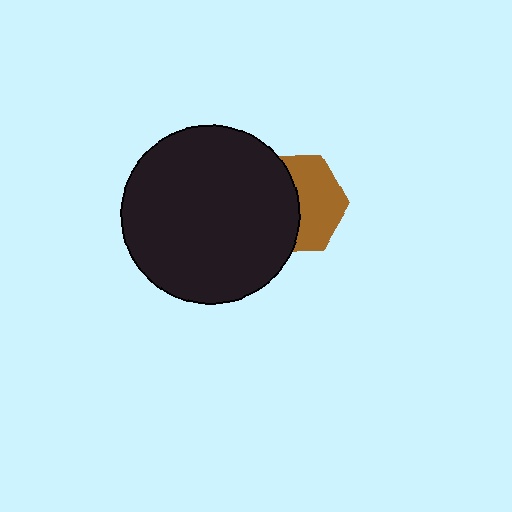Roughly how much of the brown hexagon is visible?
About half of it is visible (roughly 50%).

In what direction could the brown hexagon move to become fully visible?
The brown hexagon could move right. That would shift it out from behind the black circle entirely.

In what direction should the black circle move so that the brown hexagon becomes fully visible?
The black circle should move left. That is the shortest direction to clear the overlap and leave the brown hexagon fully visible.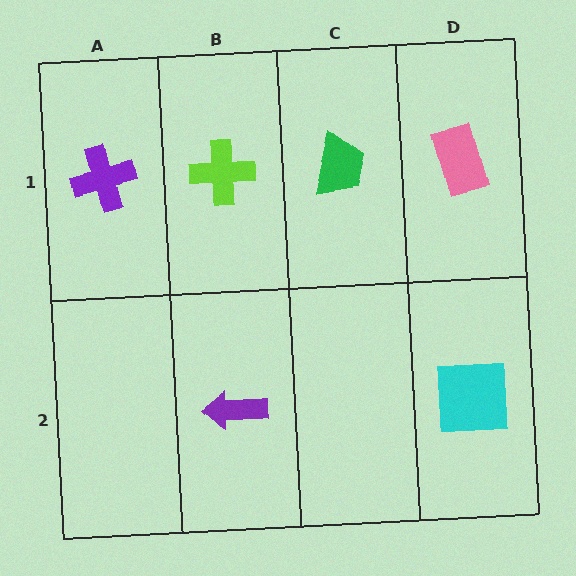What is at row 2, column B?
A purple arrow.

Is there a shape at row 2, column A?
No, that cell is empty.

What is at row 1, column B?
A lime cross.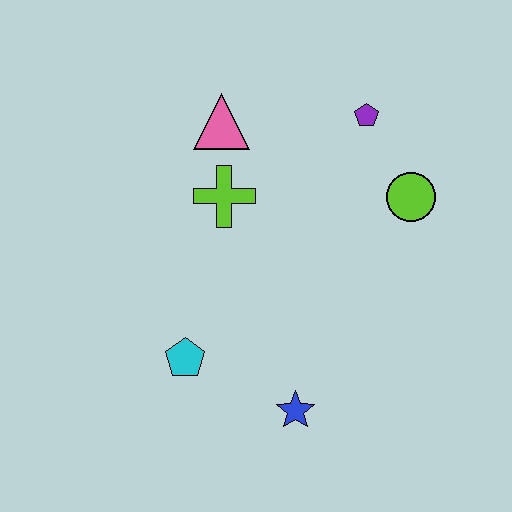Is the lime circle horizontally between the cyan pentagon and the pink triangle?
No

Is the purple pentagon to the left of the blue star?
No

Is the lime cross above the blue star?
Yes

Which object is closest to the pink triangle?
The lime cross is closest to the pink triangle.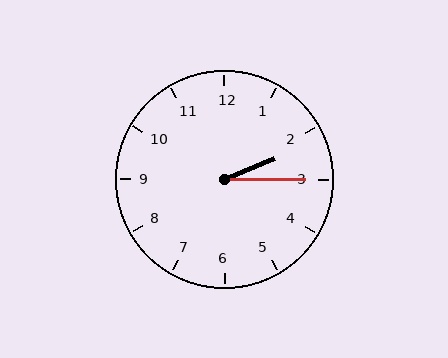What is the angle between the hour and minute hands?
Approximately 22 degrees.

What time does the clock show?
2:15.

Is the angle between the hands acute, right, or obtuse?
It is acute.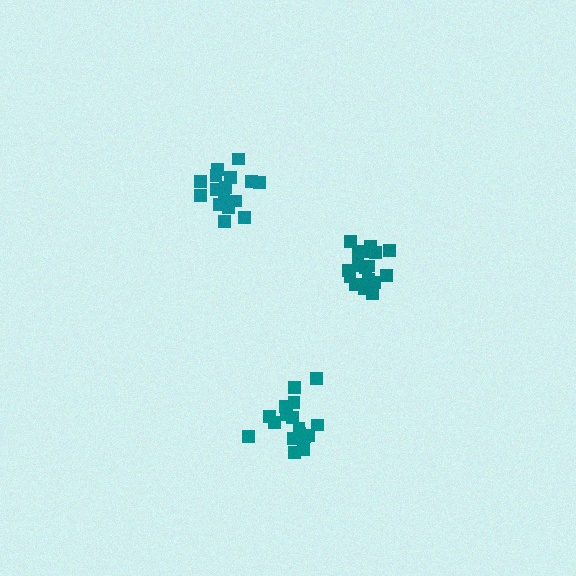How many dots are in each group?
Group 1: 17 dots, Group 2: 17 dots, Group 3: 18 dots (52 total).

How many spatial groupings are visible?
There are 3 spatial groupings.